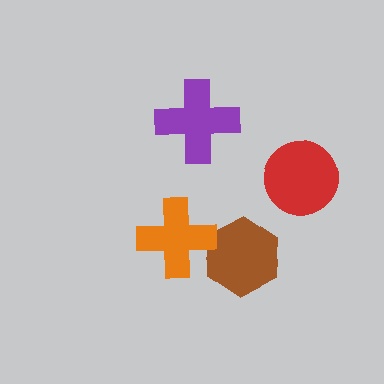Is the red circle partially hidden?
No, no other shape covers it.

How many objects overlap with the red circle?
0 objects overlap with the red circle.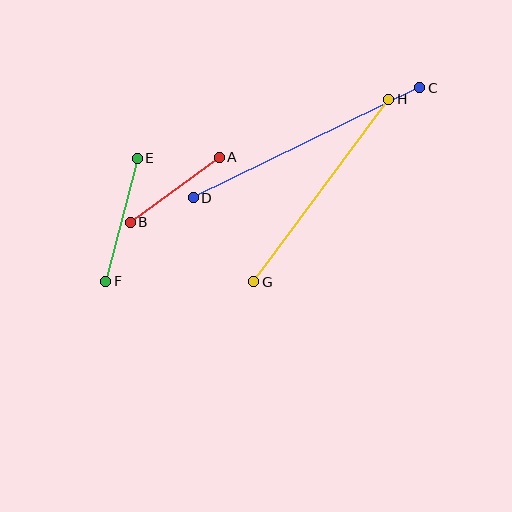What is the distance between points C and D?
The distance is approximately 252 pixels.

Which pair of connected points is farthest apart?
Points C and D are farthest apart.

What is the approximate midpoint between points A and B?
The midpoint is at approximately (175, 190) pixels.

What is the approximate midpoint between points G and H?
The midpoint is at approximately (321, 190) pixels.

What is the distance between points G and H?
The distance is approximately 227 pixels.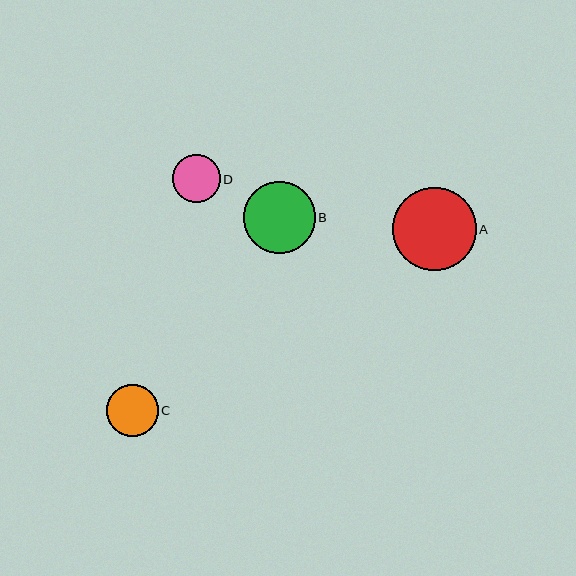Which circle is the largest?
Circle A is the largest with a size of approximately 84 pixels.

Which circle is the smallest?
Circle D is the smallest with a size of approximately 48 pixels.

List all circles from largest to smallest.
From largest to smallest: A, B, C, D.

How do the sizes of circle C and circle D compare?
Circle C and circle D are approximately the same size.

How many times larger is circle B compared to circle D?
Circle B is approximately 1.5 times the size of circle D.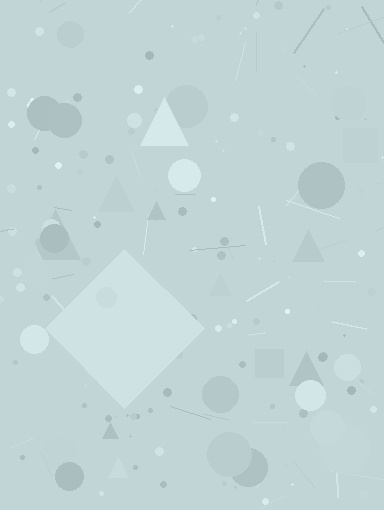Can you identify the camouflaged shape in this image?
The camouflaged shape is a diamond.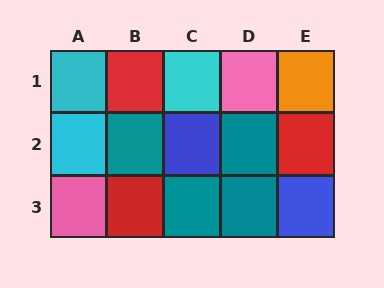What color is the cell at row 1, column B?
Red.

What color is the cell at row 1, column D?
Pink.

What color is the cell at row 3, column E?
Blue.